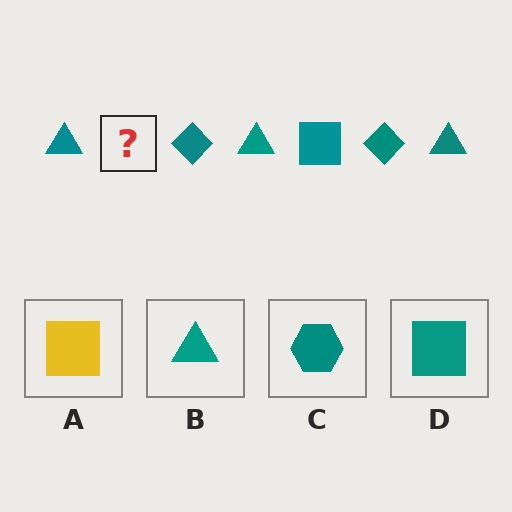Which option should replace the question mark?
Option D.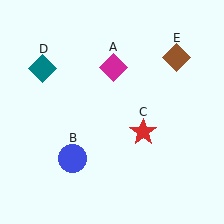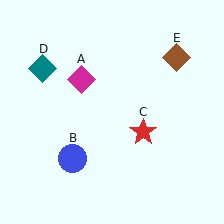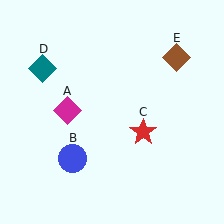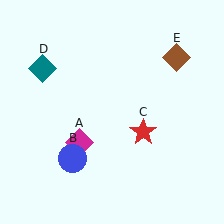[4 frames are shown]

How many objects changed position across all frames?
1 object changed position: magenta diamond (object A).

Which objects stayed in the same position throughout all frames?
Blue circle (object B) and red star (object C) and teal diamond (object D) and brown diamond (object E) remained stationary.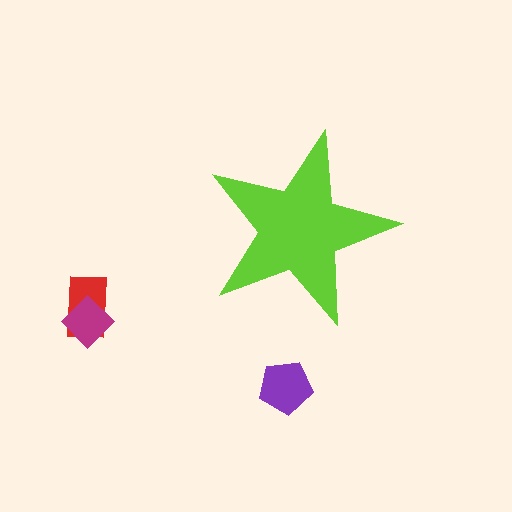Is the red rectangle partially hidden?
No, the red rectangle is fully visible.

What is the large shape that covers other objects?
A lime star.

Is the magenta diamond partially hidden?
No, the magenta diamond is fully visible.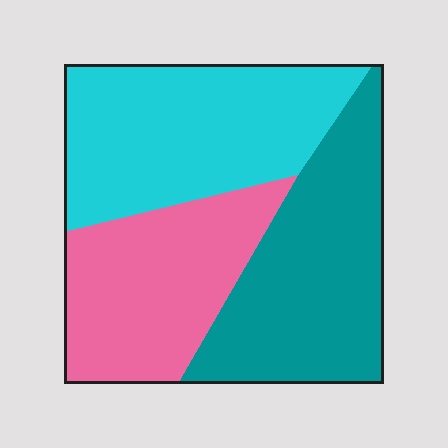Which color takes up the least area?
Pink, at roughly 30%.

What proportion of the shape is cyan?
Cyan covers about 35% of the shape.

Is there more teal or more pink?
Teal.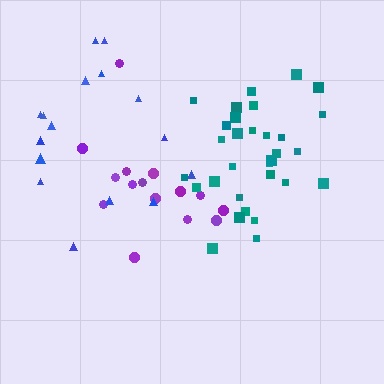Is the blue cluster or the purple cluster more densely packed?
Purple.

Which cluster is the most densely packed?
Teal.